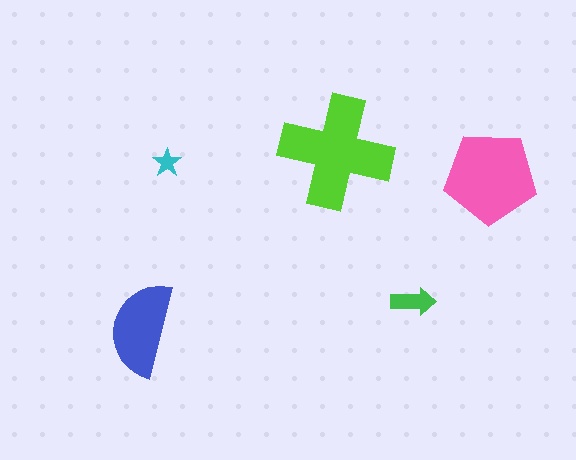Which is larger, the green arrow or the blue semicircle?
The blue semicircle.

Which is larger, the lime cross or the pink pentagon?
The lime cross.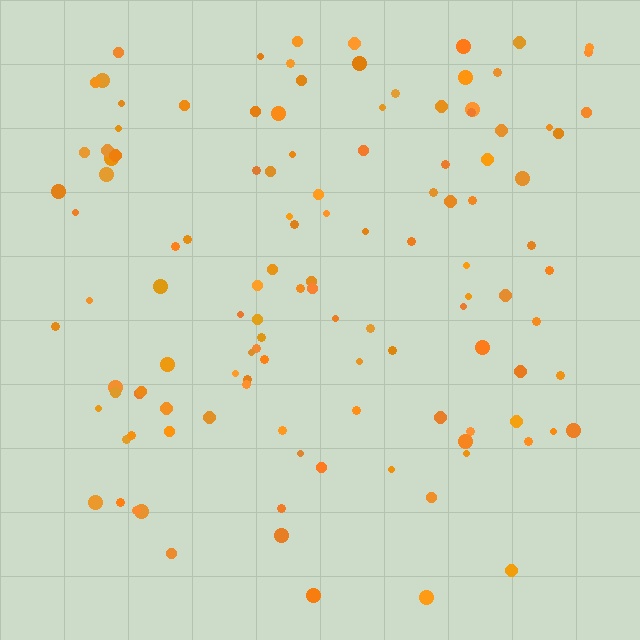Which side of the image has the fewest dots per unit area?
The bottom.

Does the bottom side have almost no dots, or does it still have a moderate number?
Still a moderate number, just noticeably fewer than the top.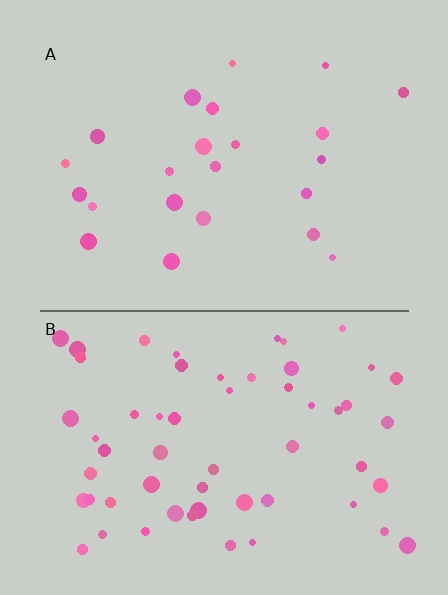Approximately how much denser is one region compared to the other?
Approximately 2.5× — region B over region A.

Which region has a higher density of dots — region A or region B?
B (the bottom).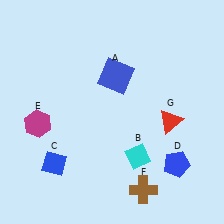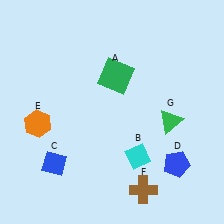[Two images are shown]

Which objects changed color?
A changed from blue to green. E changed from magenta to orange. G changed from red to green.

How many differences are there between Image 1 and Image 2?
There are 3 differences between the two images.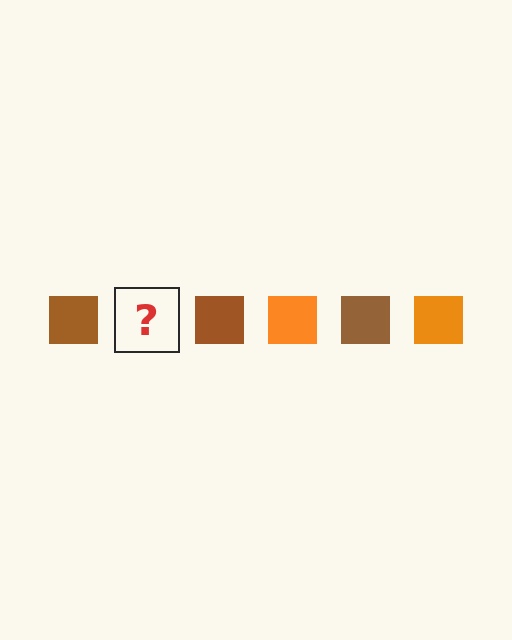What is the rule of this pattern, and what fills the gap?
The rule is that the pattern cycles through brown, orange squares. The gap should be filled with an orange square.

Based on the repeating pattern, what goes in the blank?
The blank should be an orange square.